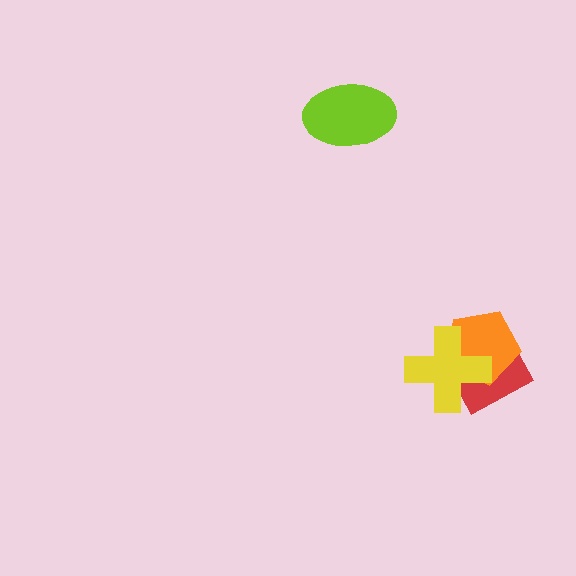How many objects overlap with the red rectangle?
2 objects overlap with the red rectangle.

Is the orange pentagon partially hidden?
Yes, it is partially covered by another shape.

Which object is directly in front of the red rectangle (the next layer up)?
The orange pentagon is directly in front of the red rectangle.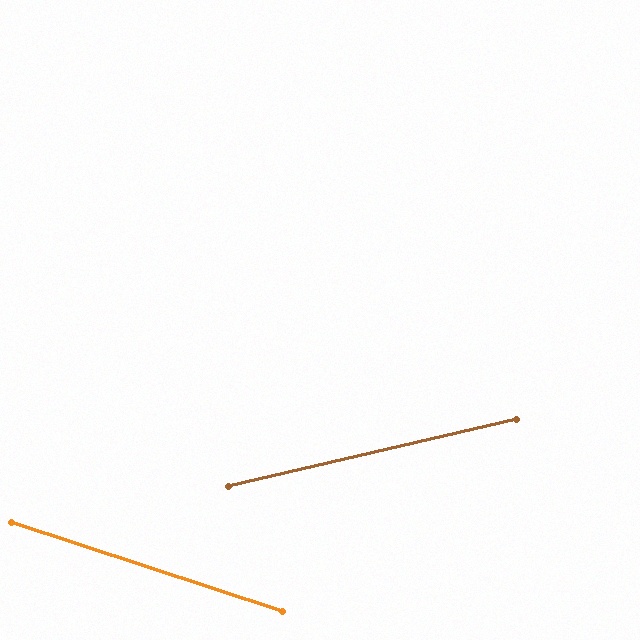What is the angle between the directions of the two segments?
Approximately 31 degrees.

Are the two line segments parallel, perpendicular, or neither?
Neither parallel nor perpendicular — they differ by about 31°.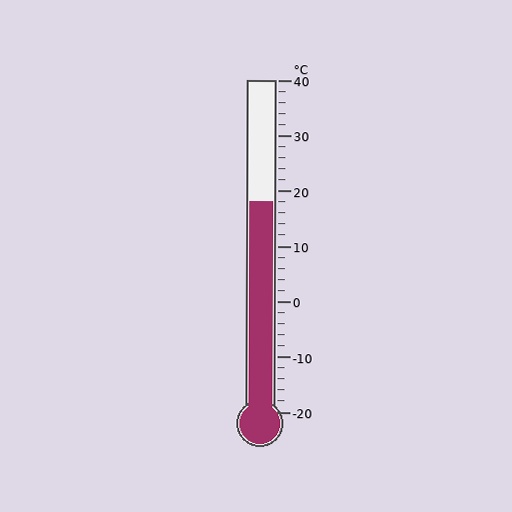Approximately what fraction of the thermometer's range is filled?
The thermometer is filled to approximately 65% of its range.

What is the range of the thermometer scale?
The thermometer scale ranges from -20°C to 40°C.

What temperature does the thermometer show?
The thermometer shows approximately 18°C.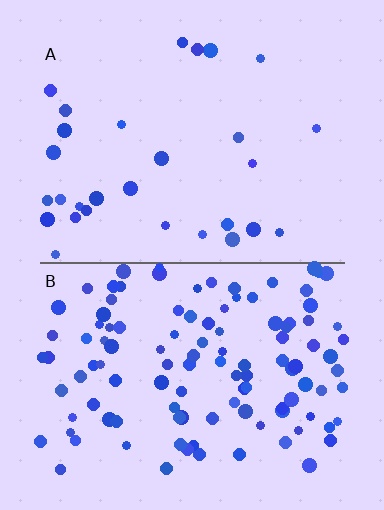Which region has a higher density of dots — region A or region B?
B (the bottom).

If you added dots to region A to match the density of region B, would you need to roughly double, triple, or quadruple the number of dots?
Approximately quadruple.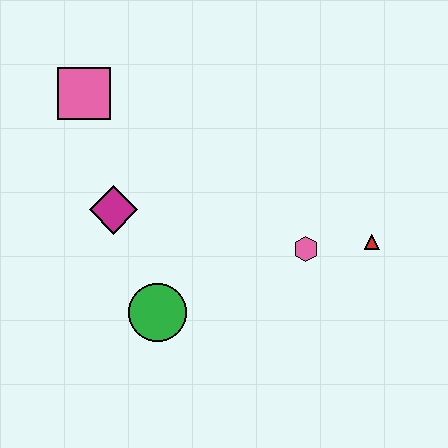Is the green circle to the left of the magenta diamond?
No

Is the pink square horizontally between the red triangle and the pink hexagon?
No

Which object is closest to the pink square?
The magenta diamond is closest to the pink square.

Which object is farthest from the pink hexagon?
The pink square is farthest from the pink hexagon.